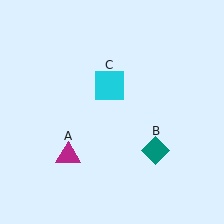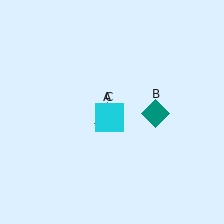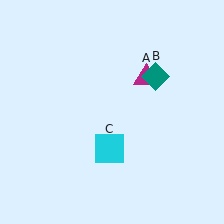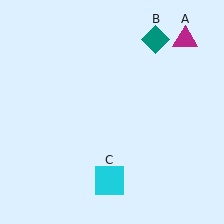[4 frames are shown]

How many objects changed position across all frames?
3 objects changed position: magenta triangle (object A), teal diamond (object B), cyan square (object C).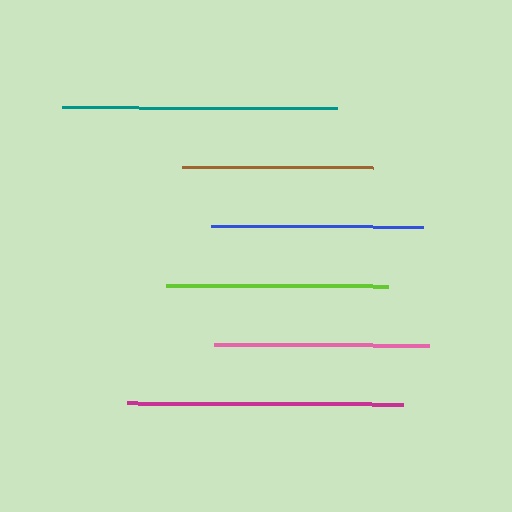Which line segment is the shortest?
The brown line is the shortest at approximately 191 pixels.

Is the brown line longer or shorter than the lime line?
The lime line is longer than the brown line.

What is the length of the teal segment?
The teal segment is approximately 276 pixels long.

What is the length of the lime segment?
The lime segment is approximately 222 pixels long.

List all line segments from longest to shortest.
From longest to shortest: magenta, teal, lime, pink, blue, brown.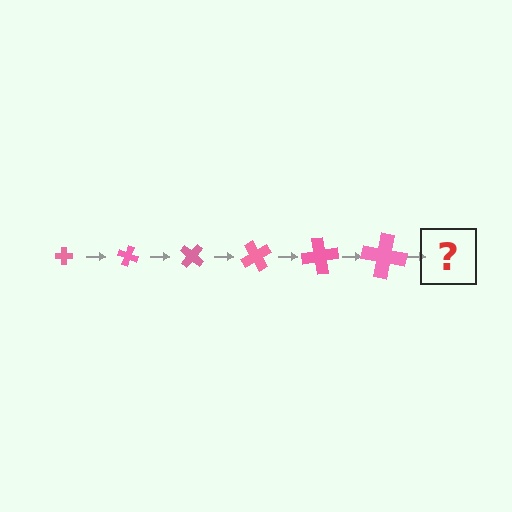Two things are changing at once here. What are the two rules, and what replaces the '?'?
The two rules are that the cross grows larger each step and it rotates 20 degrees each step. The '?' should be a cross, larger than the previous one and rotated 120 degrees from the start.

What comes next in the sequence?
The next element should be a cross, larger than the previous one and rotated 120 degrees from the start.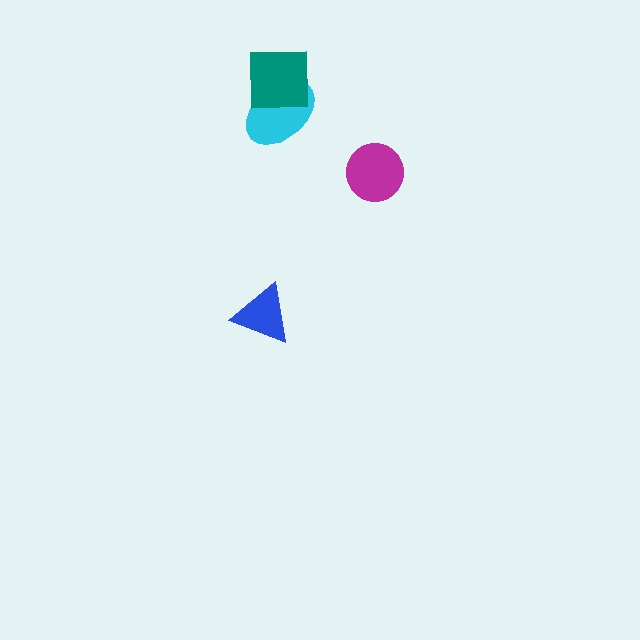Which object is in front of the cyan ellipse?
The teal square is in front of the cyan ellipse.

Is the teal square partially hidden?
No, no other shape covers it.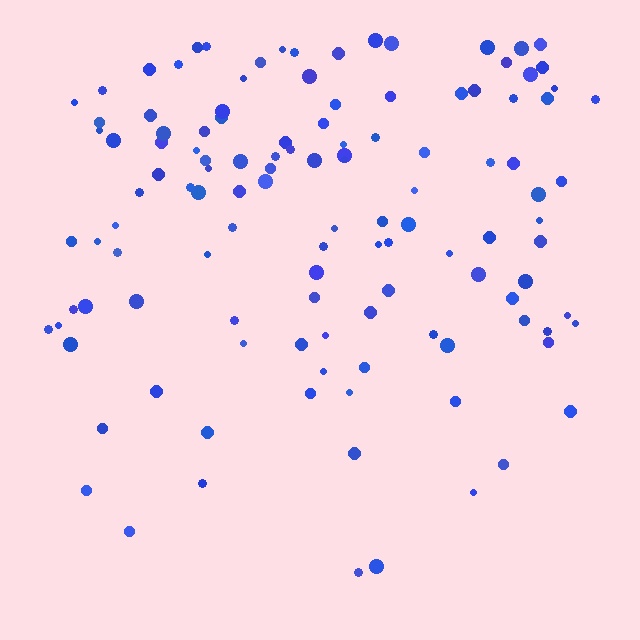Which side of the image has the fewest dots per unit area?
The bottom.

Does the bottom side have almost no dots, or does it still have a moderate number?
Still a moderate number, just noticeably fewer than the top.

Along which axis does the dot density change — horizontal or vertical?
Vertical.